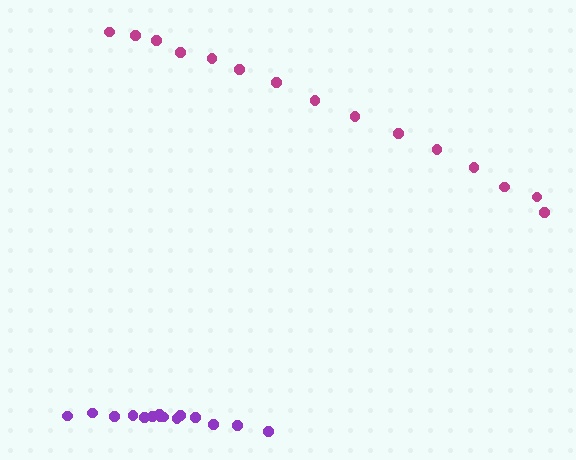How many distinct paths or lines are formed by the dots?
There are 2 distinct paths.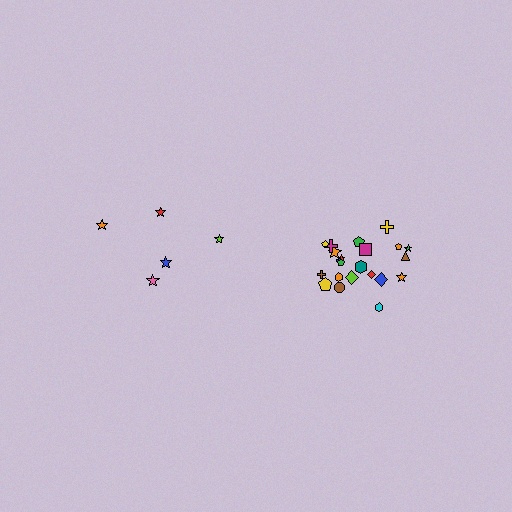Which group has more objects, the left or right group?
The right group.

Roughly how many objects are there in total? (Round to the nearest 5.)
Roughly 25 objects in total.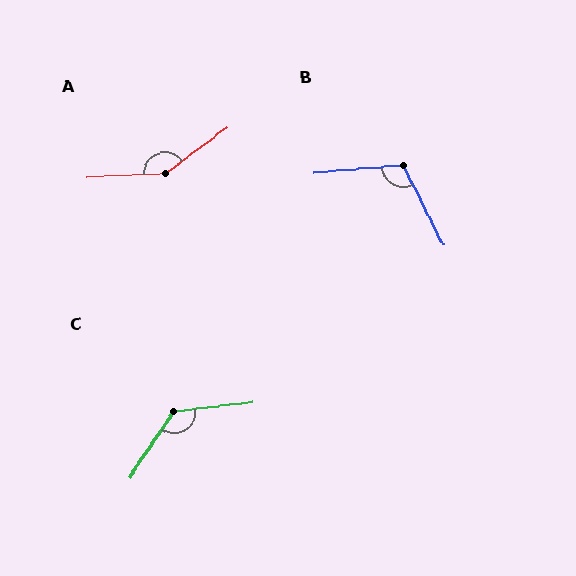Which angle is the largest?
A, at approximately 146 degrees.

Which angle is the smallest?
B, at approximately 112 degrees.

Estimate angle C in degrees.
Approximately 131 degrees.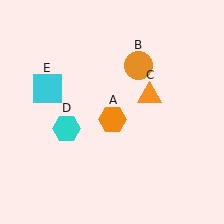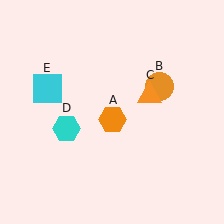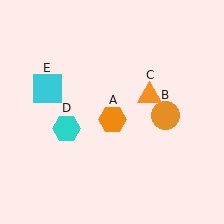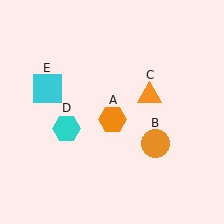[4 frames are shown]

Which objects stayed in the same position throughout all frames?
Orange hexagon (object A) and orange triangle (object C) and cyan hexagon (object D) and cyan square (object E) remained stationary.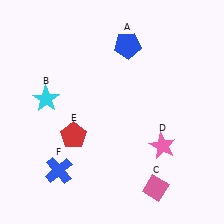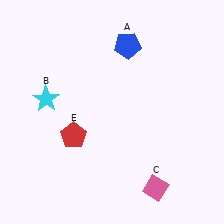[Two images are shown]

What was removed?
The pink star (D), the blue cross (F) were removed in Image 2.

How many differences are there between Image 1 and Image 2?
There are 2 differences between the two images.